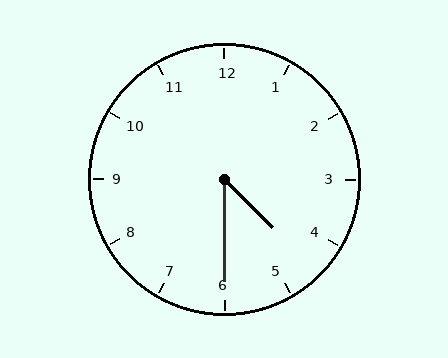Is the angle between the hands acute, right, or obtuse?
It is acute.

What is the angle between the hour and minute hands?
Approximately 45 degrees.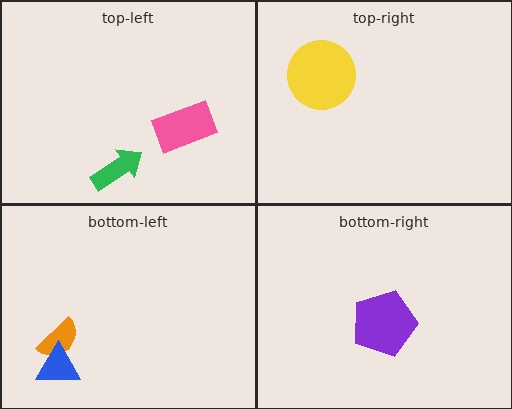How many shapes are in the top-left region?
2.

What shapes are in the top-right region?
The yellow circle.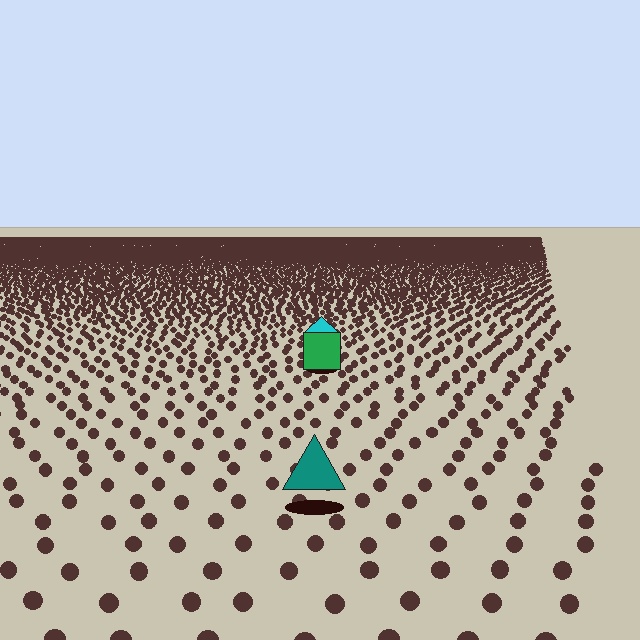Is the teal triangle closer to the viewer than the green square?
Yes. The teal triangle is closer — you can tell from the texture gradient: the ground texture is coarser near it.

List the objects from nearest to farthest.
From nearest to farthest: the teal triangle, the green square, the cyan diamond.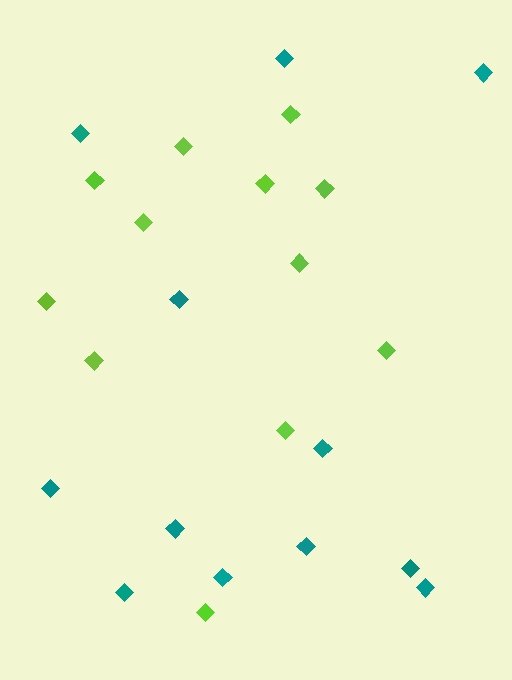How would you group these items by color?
There are 2 groups: one group of lime diamonds (12) and one group of teal diamonds (12).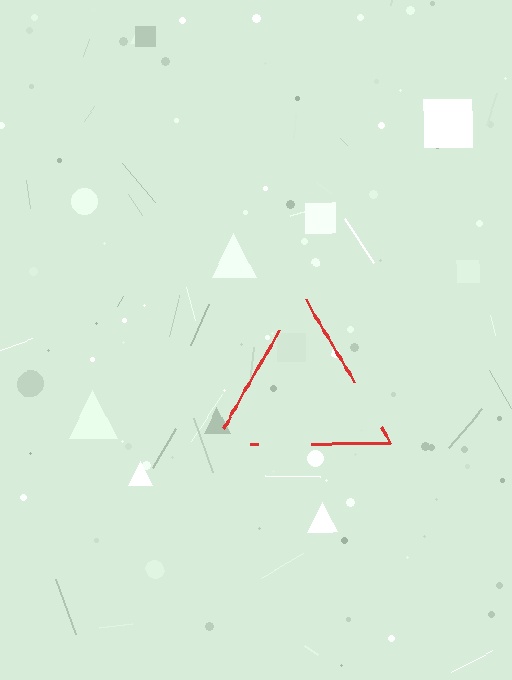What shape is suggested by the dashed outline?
The dashed outline suggests a triangle.